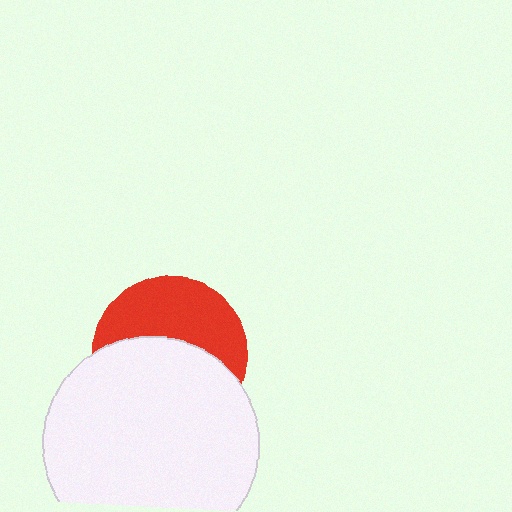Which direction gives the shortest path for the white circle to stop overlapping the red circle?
Moving down gives the shortest separation.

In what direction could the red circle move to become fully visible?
The red circle could move up. That would shift it out from behind the white circle entirely.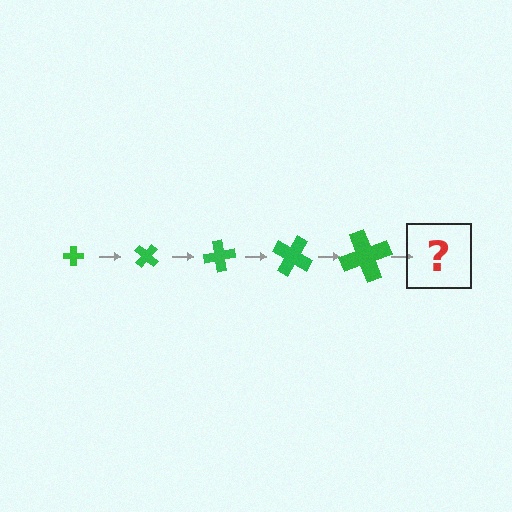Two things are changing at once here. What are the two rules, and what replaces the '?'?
The two rules are that the cross grows larger each step and it rotates 40 degrees each step. The '?' should be a cross, larger than the previous one and rotated 200 degrees from the start.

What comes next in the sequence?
The next element should be a cross, larger than the previous one and rotated 200 degrees from the start.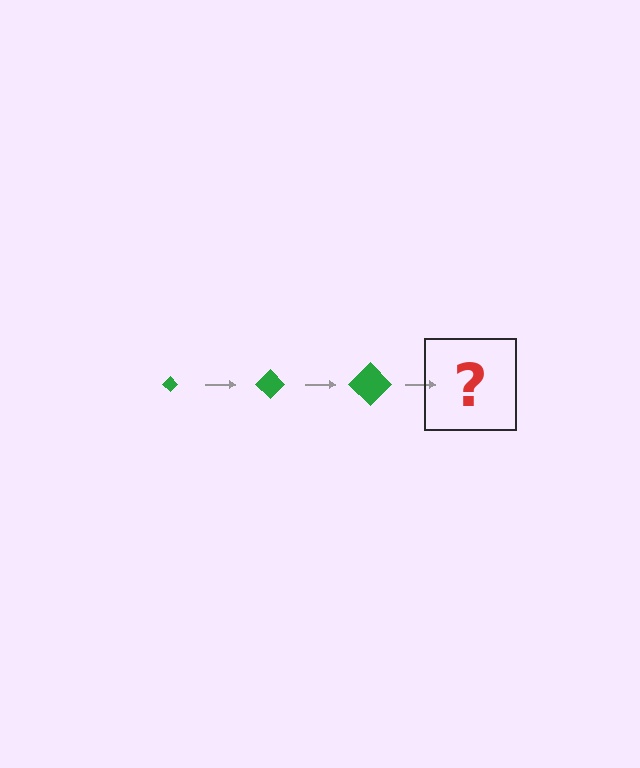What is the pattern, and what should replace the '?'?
The pattern is that the diamond gets progressively larger each step. The '?' should be a green diamond, larger than the previous one.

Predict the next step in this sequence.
The next step is a green diamond, larger than the previous one.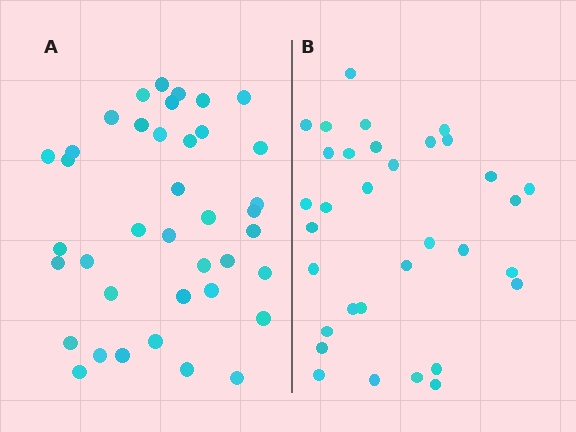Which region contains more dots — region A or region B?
Region A (the left region) has more dots.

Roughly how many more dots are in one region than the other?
Region A has about 6 more dots than region B.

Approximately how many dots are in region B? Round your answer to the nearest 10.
About 30 dots. (The exact count is 33, which rounds to 30.)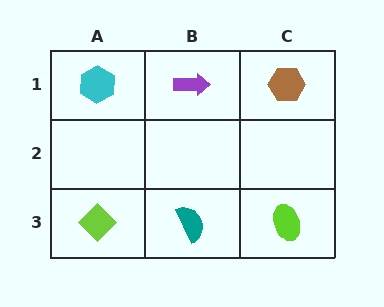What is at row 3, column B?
A teal semicircle.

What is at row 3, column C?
A lime ellipse.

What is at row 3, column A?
A lime diamond.